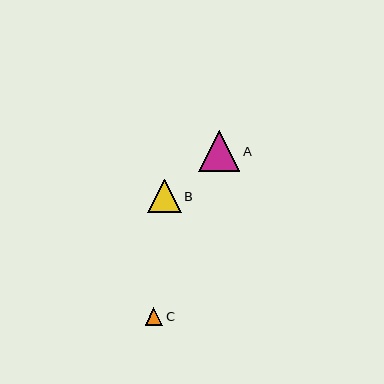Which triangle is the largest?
Triangle A is the largest with a size of approximately 41 pixels.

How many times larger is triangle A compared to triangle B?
Triangle A is approximately 1.2 times the size of triangle B.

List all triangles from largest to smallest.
From largest to smallest: A, B, C.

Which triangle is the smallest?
Triangle C is the smallest with a size of approximately 17 pixels.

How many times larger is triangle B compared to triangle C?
Triangle B is approximately 1.9 times the size of triangle C.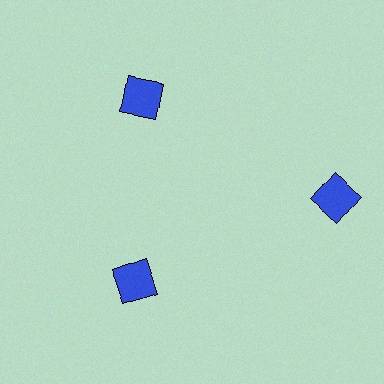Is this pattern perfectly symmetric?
No. The 3 blue squares are arranged in a ring, but one element near the 3 o'clock position is pushed outward from the center, breaking the 3-fold rotational symmetry.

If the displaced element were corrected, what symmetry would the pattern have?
It would have 3-fold rotational symmetry — the pattern would map onto itself every 120 degrees.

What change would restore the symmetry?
The symmetry would be restored by moving it inward, back onto the ring so that all 3 squares sit at equal angles and equal distance from the center.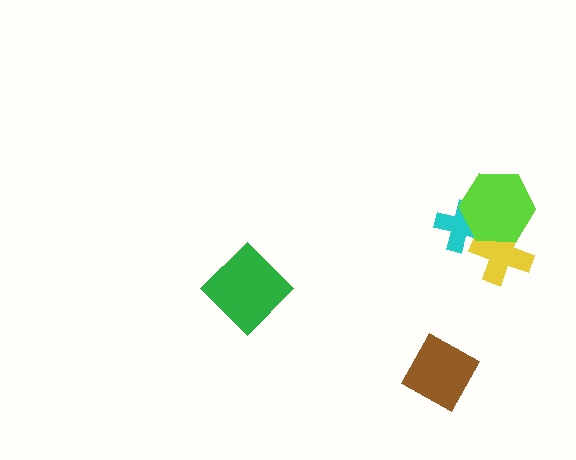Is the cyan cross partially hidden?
Yes, it is partially covered by another shape.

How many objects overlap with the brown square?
0 objects overlap with the brown square.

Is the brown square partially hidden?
No, no other shape covers it.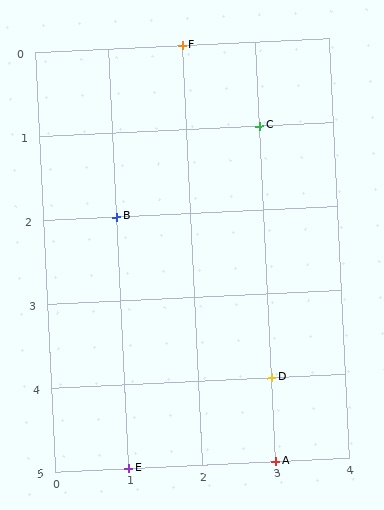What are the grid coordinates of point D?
Point D is at grid coordinates (3, 4).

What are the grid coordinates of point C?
Point C is at grid coordinates (3, 1).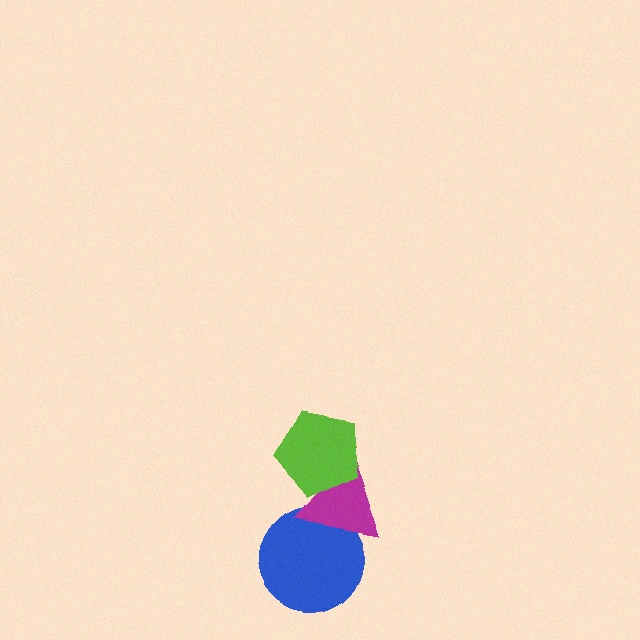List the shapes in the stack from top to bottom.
From top to bottom: the lime pentagon, the magenta triangle, the blue circle.